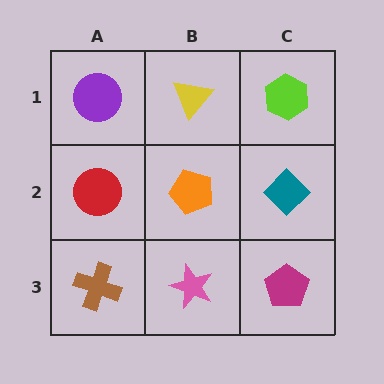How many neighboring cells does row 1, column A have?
2.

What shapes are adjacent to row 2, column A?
A purple circle (row 1, column A), a brown cross (row 3, column A), an orange pentagon (row 2, column B).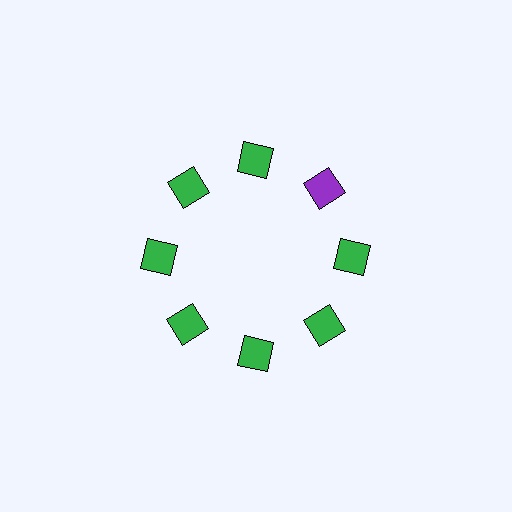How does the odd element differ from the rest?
It has a different color: purple instead of green.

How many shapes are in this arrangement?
There are 8 shapes arranged in a ring pattern.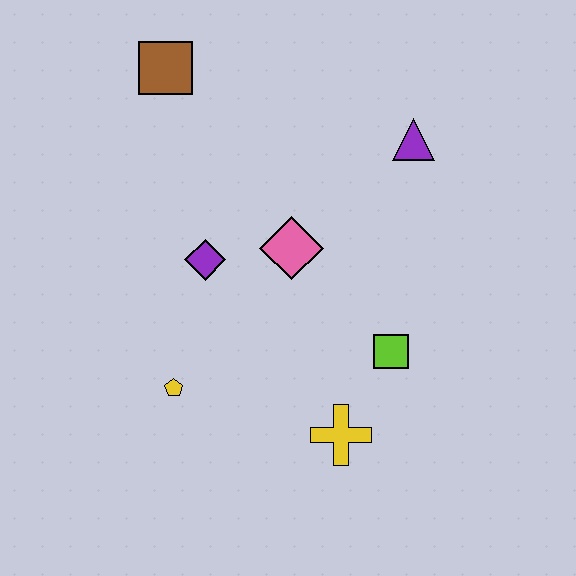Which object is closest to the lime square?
The yellow cross is closest to the lime square.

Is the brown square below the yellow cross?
No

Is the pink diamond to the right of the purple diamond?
Yes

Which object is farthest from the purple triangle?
The yellow pentagon is farthest from the purple triangle.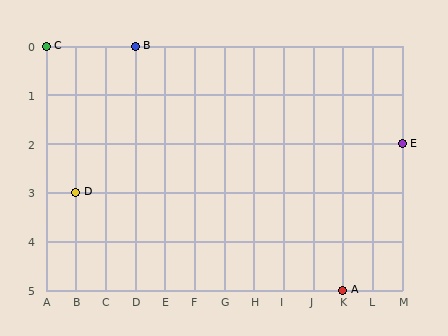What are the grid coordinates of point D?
Point D is at grid coordinates (B, 3).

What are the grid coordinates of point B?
Point B is at grid coordinates (D, 0).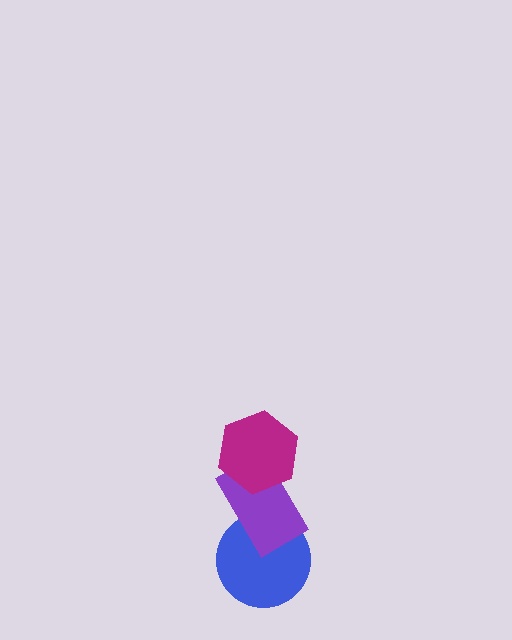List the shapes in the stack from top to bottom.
From top to bottom: the magenta hexagon, the purple rectangle, the blue circle.